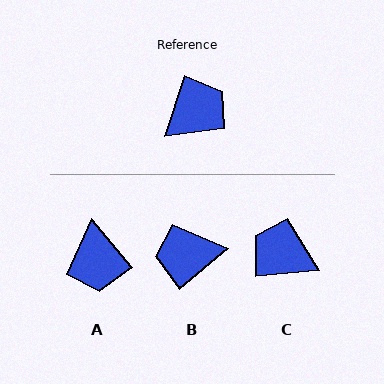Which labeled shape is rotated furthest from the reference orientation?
B, about 149 degrees away.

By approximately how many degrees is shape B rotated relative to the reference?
Approximately 149 degrees counter-clockwise.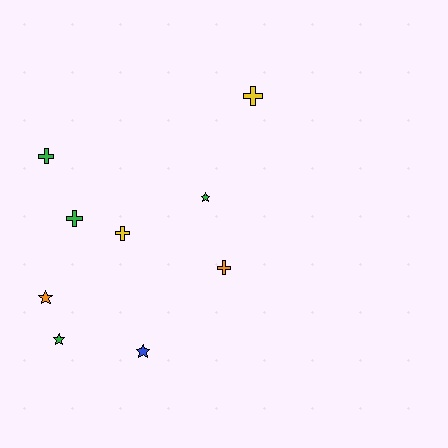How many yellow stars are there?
There are no yellow stars.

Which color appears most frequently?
Green, with 4 objects.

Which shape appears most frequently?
Cross, with 5 objects.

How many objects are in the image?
There are 9 objects.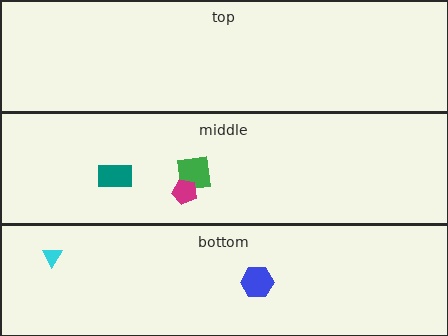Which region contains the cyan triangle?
The bottom region.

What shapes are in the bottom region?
The blue hexagon, the cyan triangle.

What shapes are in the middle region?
The green square, the magenta pentagon, the teal rectangle.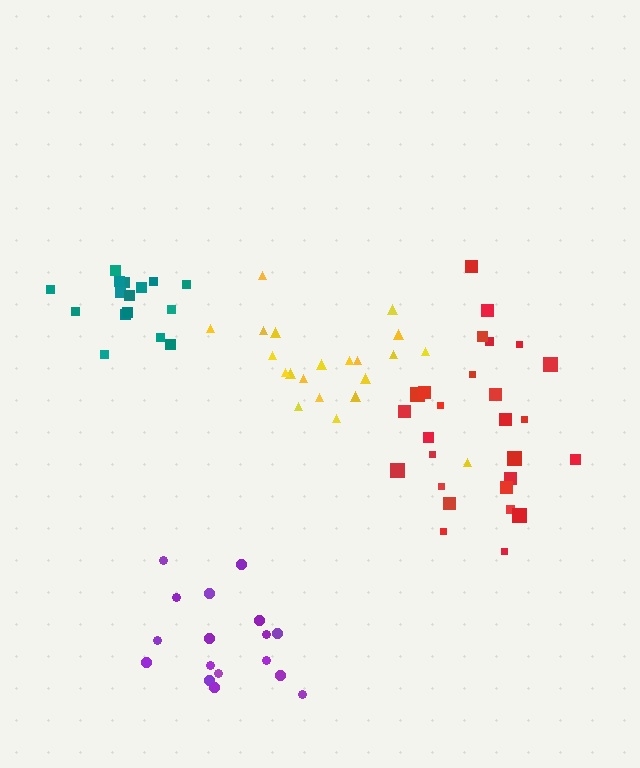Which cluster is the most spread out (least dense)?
Yellow.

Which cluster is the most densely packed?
Teal.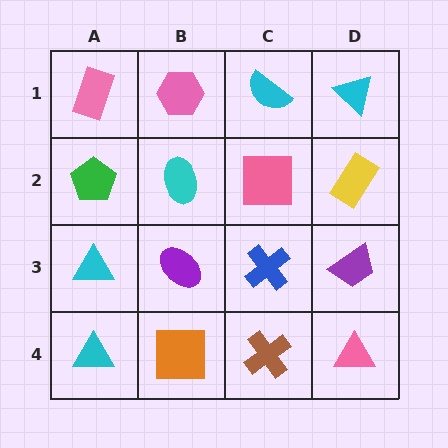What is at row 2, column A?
A green pentagon.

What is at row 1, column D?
A cyan triangle.